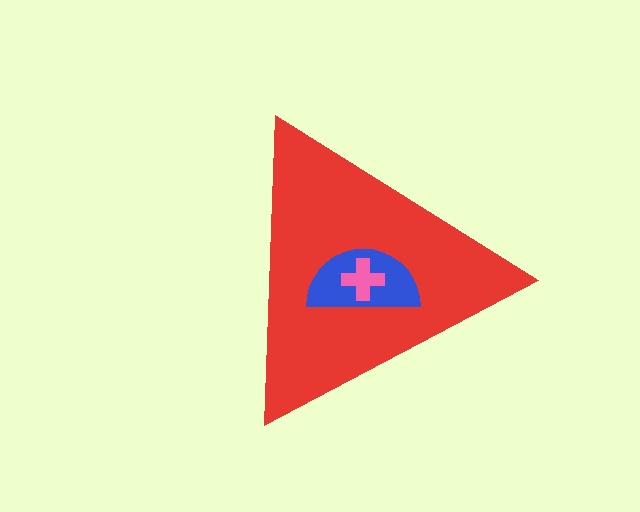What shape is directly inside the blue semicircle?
The pink cross.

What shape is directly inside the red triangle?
The blue semicircle.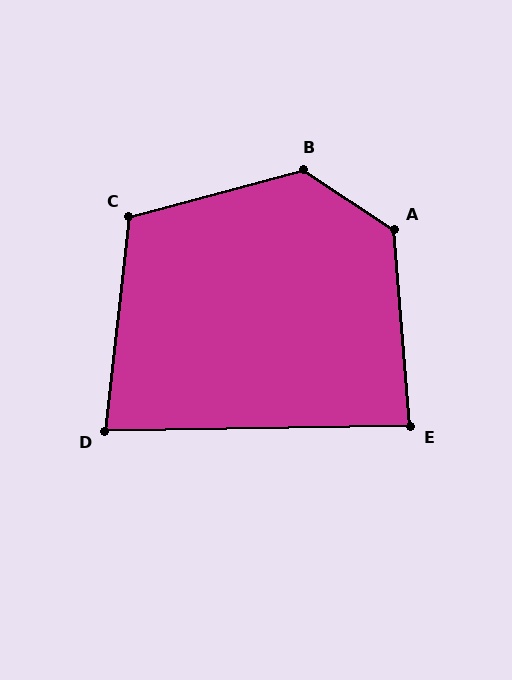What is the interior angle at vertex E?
Approximately 86 degrees (approximately right).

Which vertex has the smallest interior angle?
D, at approximately 83 degrees.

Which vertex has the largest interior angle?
B, at approximately 131 degrees.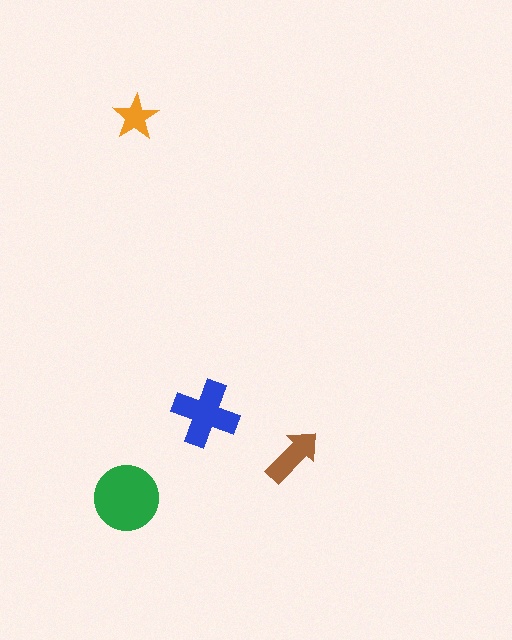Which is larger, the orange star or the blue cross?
The blue cross.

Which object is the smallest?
The orange star.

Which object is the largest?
The green circle.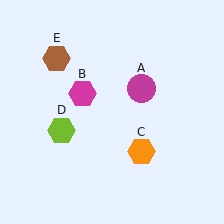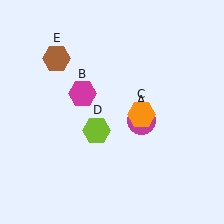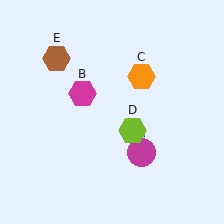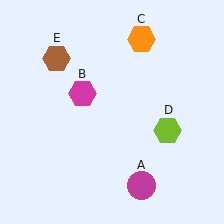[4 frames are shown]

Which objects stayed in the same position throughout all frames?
Magenta hexagon (object B) and brown hexagon (object E) remained stationary.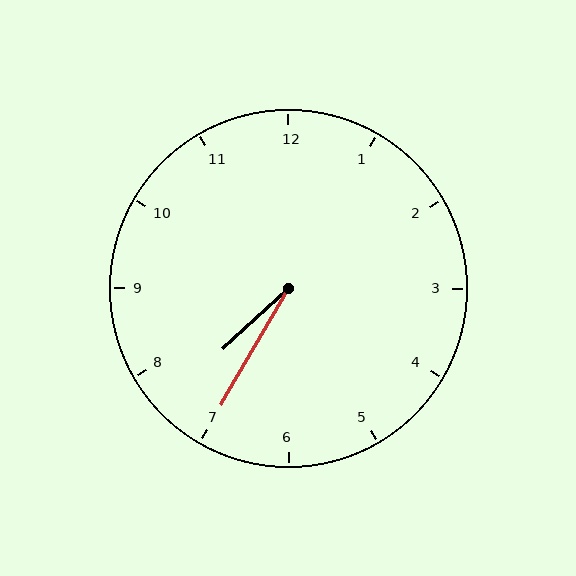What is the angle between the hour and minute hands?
Approximately 18 degrees.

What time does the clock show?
7:35.